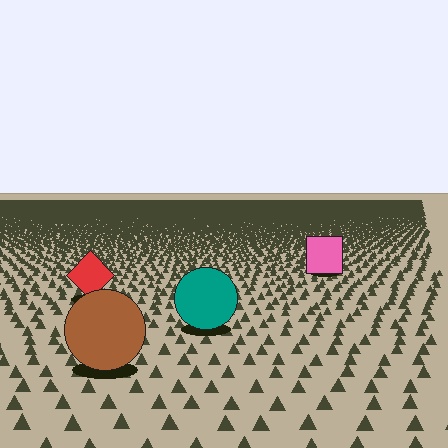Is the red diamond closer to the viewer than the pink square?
Yes. The red diamond is closer — you can tell from the texture gradient: the ground texture is coarser near it.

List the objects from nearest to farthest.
From nearest to farthest: the brown circle, the teal circle, the red diamond, the pink square.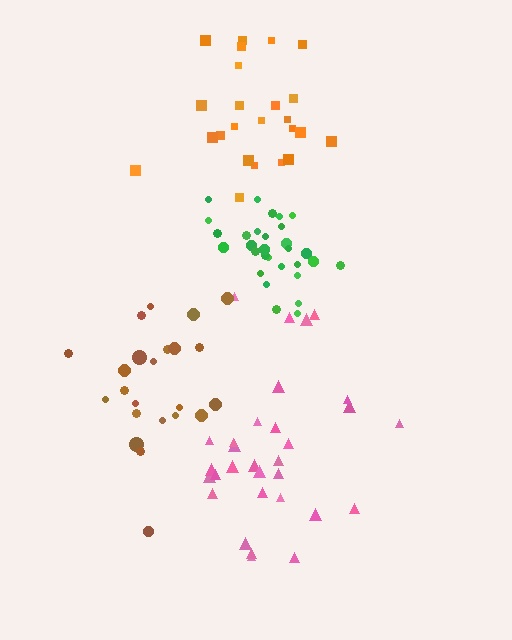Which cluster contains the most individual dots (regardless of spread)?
Pink (31).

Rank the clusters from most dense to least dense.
green, pink, orange, brown.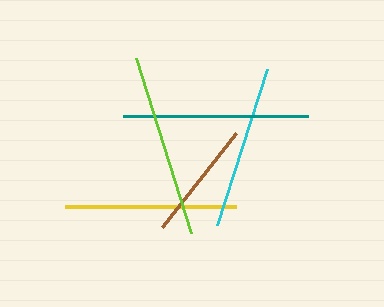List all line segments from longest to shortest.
From longest to shortest: teal, lime, yellow, cyan, brown.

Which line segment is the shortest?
The brown line is the shortest at approximately 120 pixels.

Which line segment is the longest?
The teal line is the longest at approximately 185 pixels.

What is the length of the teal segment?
The teal segment is approximately 185 pixels long.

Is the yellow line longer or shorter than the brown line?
The yellow line is longer than the brown line.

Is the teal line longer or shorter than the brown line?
The teal line is longer than the brown line.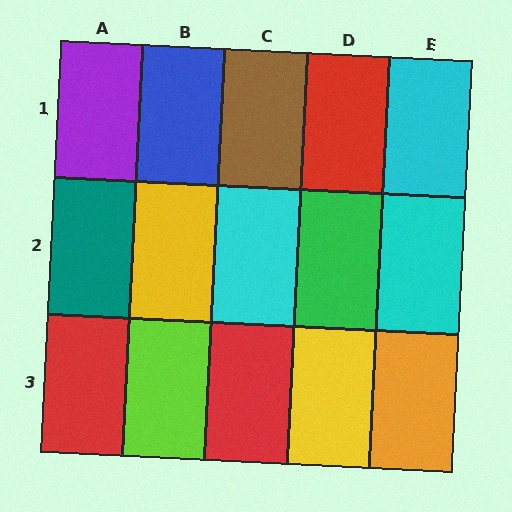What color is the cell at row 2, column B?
Yellow.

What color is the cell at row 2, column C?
Cyan.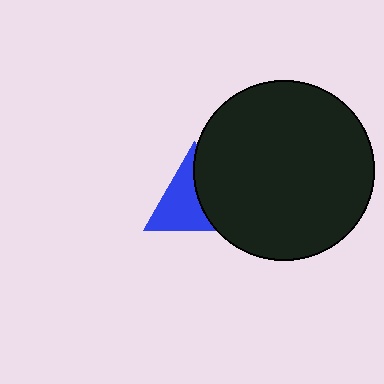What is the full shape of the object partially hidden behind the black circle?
The partially hidden object is a blue triangle.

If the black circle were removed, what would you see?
You would see the complete blue triangle.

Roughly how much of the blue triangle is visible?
About half of it is visible (roughly 57%).